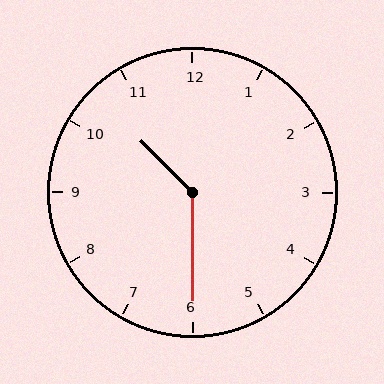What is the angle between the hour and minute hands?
Approximately 135 degrees.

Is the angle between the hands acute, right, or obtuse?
It is obtuse.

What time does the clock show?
10:30.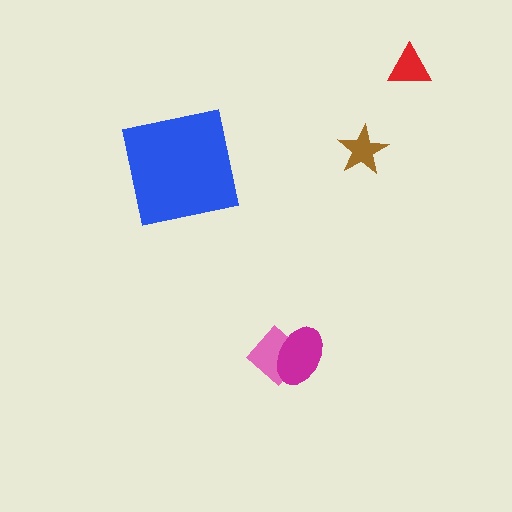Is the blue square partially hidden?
No, no other shape covers it.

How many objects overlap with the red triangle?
0 objects overlap with the red triangle.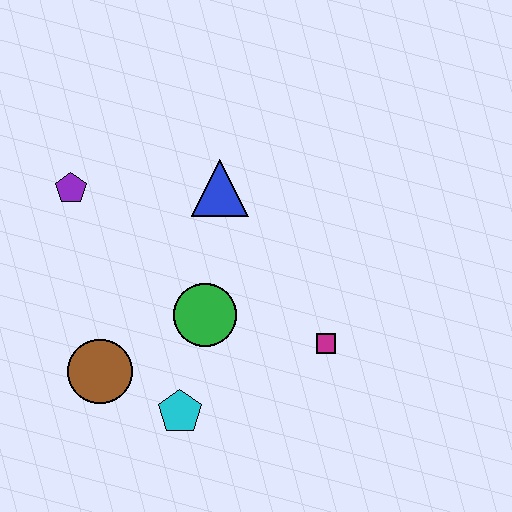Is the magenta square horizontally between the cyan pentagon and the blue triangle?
No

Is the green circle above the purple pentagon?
No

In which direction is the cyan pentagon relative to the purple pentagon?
The cyan pentagon is below the purple pentagon.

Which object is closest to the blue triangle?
The green circle is closest to the blue triangle.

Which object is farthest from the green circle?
The purple pentagon is farthest from the green circle.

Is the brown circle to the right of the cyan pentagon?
No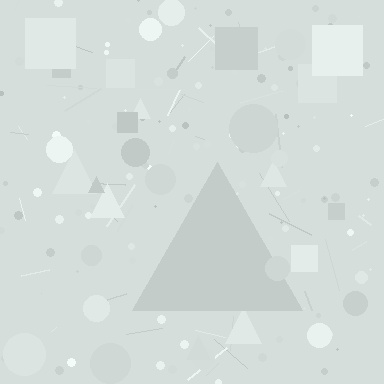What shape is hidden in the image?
A triangle is hidden in the image.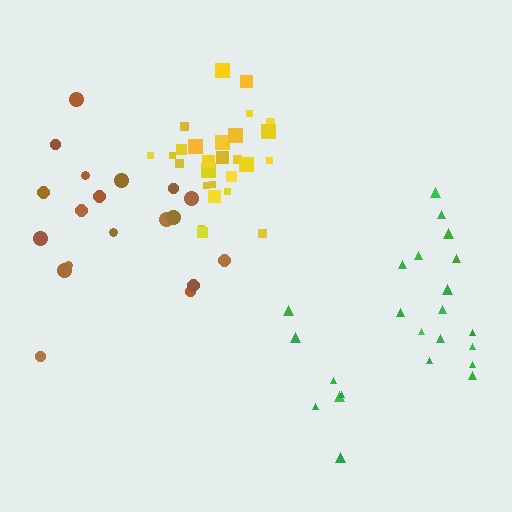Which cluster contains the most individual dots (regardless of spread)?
Yellow (27).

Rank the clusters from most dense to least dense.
yellow, green, brown.